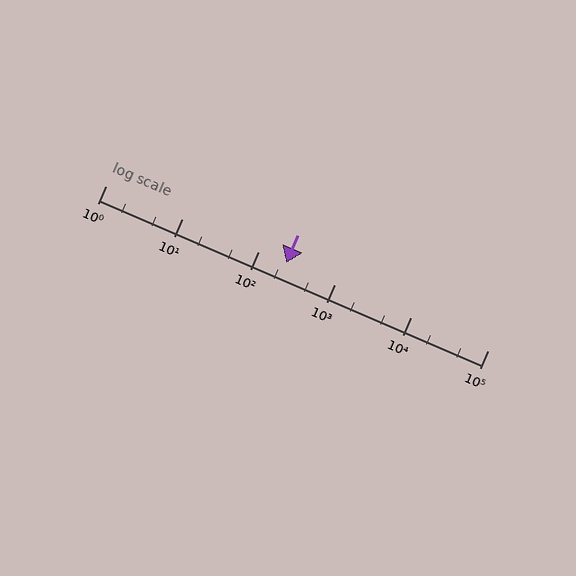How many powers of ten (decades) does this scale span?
The scale spans 5 decades, from 1 to 100000.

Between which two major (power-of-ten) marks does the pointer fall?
The pointer is between 100 and 1000.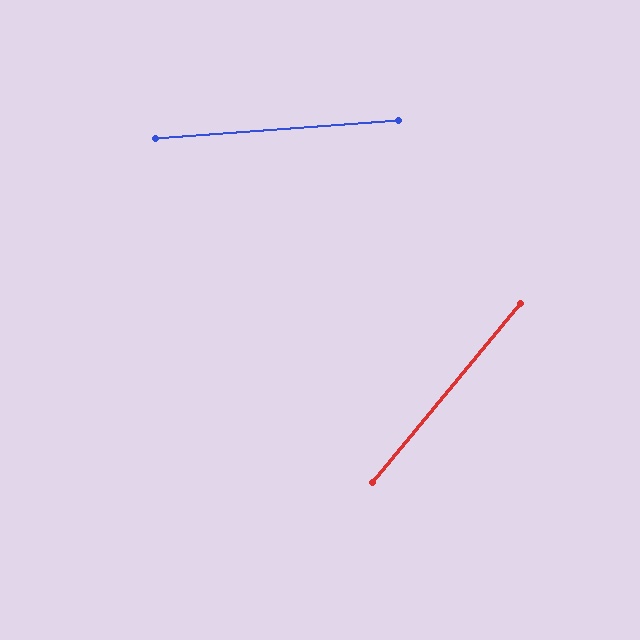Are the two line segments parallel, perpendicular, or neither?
Neither parallel nor perpendicular — they differ by about 46°.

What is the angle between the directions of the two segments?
Approximately 46 degrees.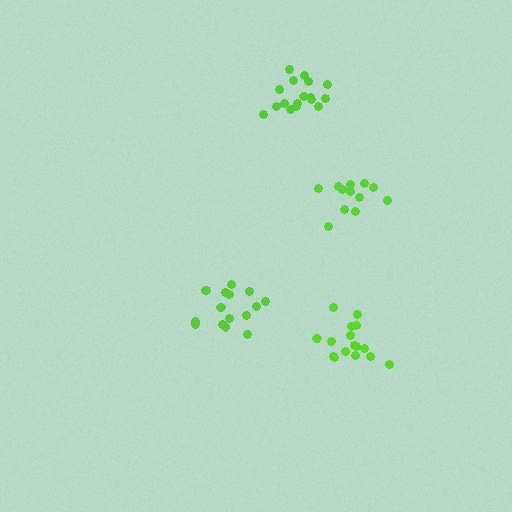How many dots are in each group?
Group 1: 12 dots, Group 2: 16 dots, Group 3: 17 dots, Group 4: 16 dots (61 total).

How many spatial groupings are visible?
There are 4 spatial groupings.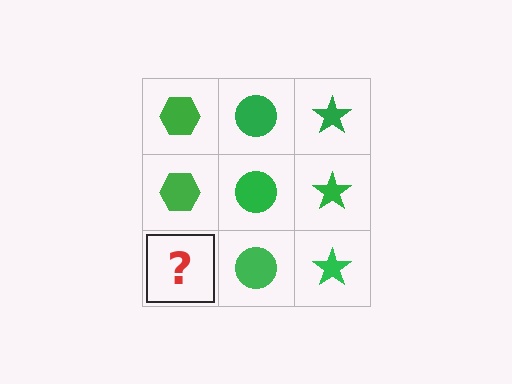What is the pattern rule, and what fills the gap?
The rule is that each column has a consistent shape. The gap should be filled with a green hexagon.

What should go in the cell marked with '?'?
The missing cell should contain a green hexagon.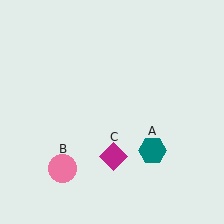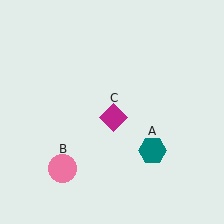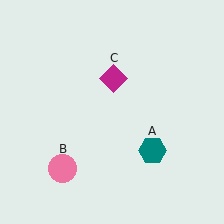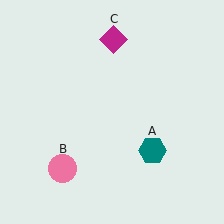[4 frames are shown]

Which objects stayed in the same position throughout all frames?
Teal hexagon (object A) and pink circle (object B) remained stationary.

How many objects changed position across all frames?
1 object changed position: magenta diamond (object C).